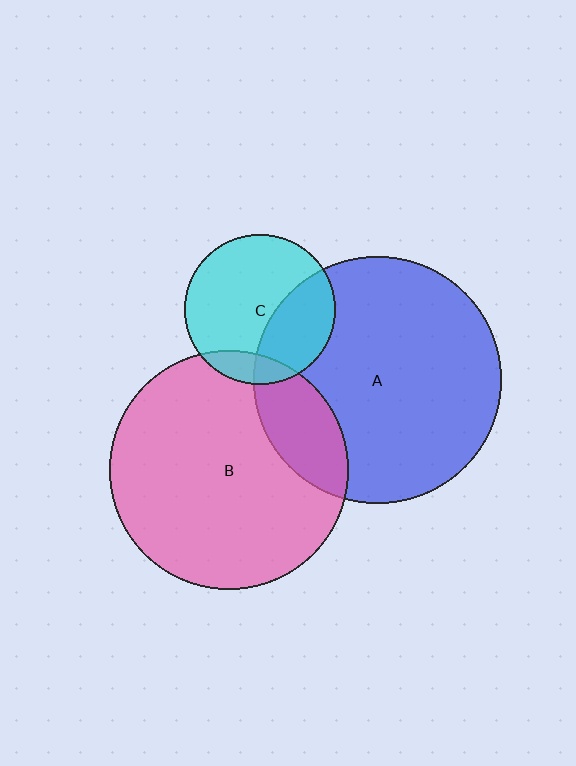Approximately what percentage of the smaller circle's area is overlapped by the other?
Approximately 35%.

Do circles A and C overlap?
Yes.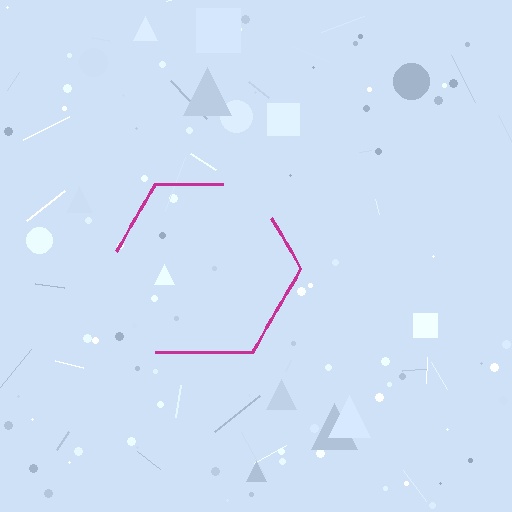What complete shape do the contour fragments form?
The contour fragments form a hexagon.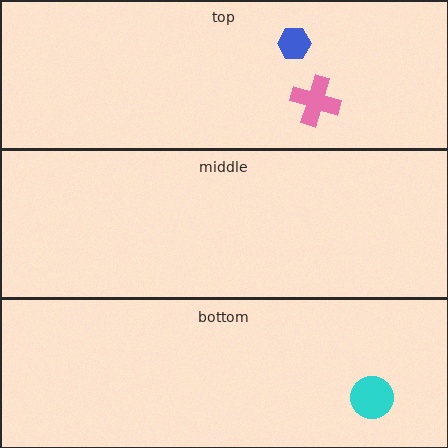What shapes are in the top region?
The blue hexagon, the pink cross.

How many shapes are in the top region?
2.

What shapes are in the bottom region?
The cyan circle.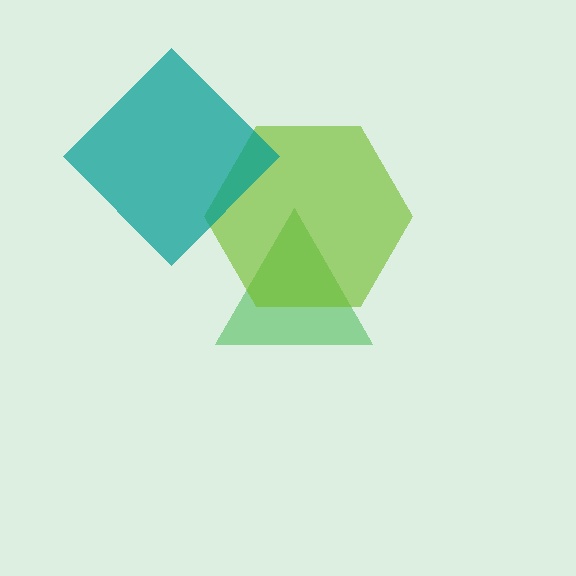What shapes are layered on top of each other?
The layered shapes are: a green triangle, a lime hexagon, a teal diamond.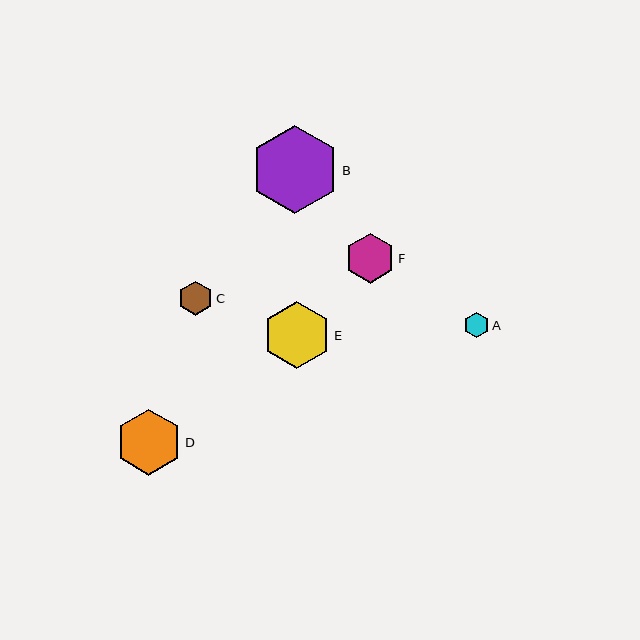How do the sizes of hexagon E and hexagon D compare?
Hexagon E and hexagon D are approximately the same size.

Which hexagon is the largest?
Hexagon B is the largest with a size of approximately 88 pixels.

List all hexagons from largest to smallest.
From largest to smallest: B, E, D, F, C, A.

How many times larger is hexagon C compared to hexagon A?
Hexagon C is approximately 1.4 times the size of hexagon A.